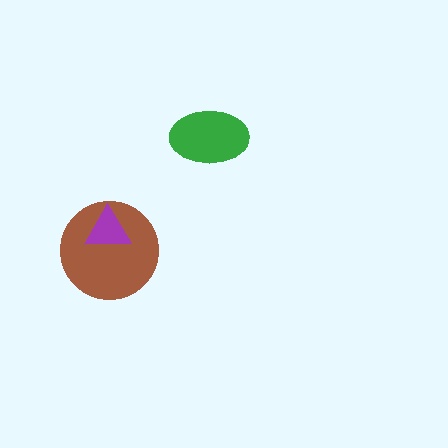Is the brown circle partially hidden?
Yes, it is partially covered by another shape.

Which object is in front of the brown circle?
The purple triangle is in front of the brown circle.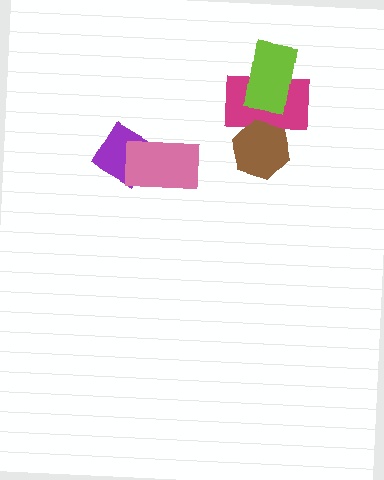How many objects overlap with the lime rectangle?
1 object overlaps with the lime rectangle.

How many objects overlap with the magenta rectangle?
2 objects overlap with the magenta rectangle.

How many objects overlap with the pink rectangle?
1 object overlaps with the pink rectangle.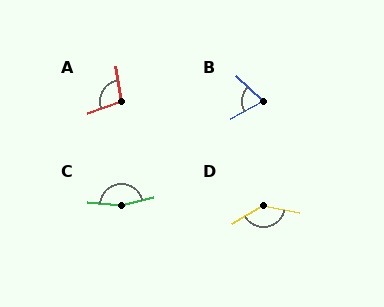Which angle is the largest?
C, at approximately 161 degrees.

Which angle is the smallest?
B, at approximately 73 degrees.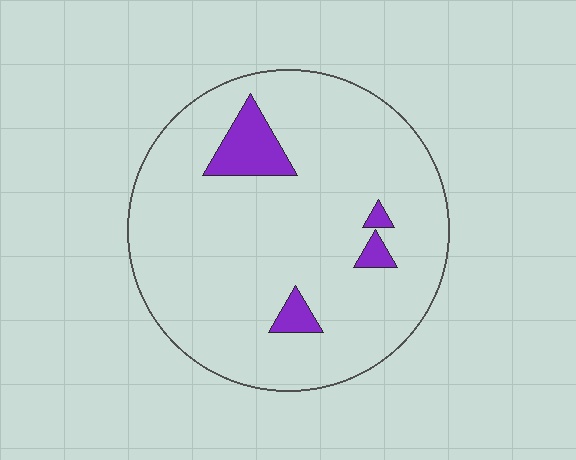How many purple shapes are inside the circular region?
4.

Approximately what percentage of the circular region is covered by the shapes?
Approximately 10%.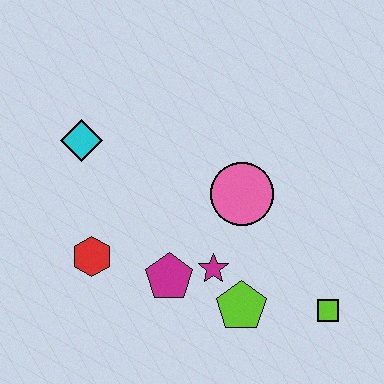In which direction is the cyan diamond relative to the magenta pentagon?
The cyan diamond is above the magenta pentagon.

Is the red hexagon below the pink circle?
Yes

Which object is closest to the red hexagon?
The magenta pentagon is closest to the red hexagon.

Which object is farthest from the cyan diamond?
The lime square is farthest from the cyan diamond.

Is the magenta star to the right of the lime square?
No